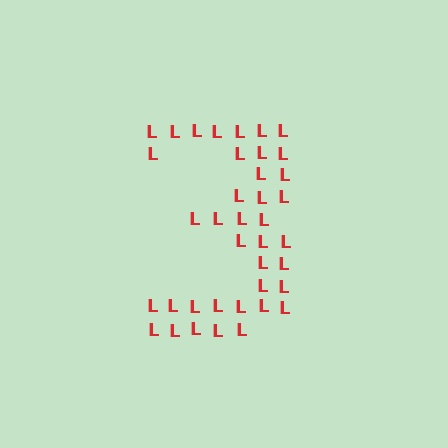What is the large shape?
The large shape is the digit 3.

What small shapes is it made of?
It is made of small letter L's.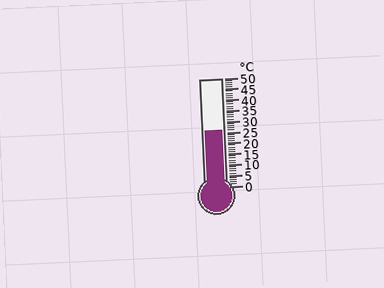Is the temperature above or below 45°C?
The temperature is below 45°C.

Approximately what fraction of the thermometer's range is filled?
The thermometer is filled to approximately 50% of its range.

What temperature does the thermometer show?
The thermometer shows approximately 26°C.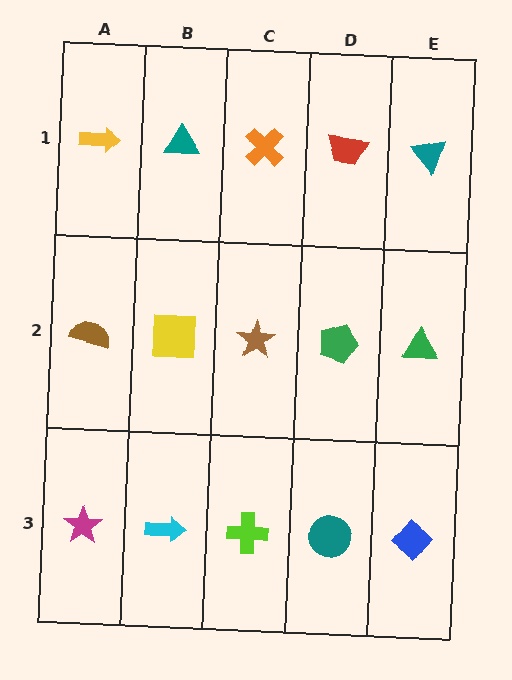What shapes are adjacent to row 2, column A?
A yellow arrow (row 1, column A), a magenta star (row 3, column A), a yellow square (row 2, column B).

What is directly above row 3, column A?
A brown semicircle.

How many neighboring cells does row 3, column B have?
3.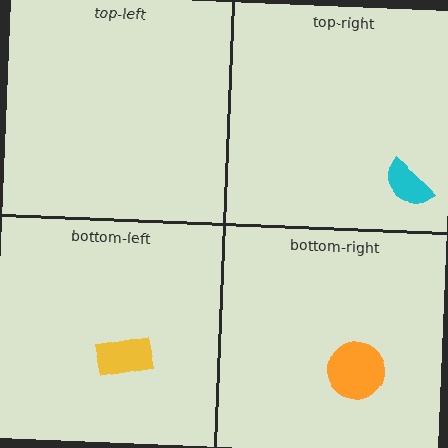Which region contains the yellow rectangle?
The bottom-left region.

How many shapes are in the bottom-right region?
1.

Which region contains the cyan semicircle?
The top-right region.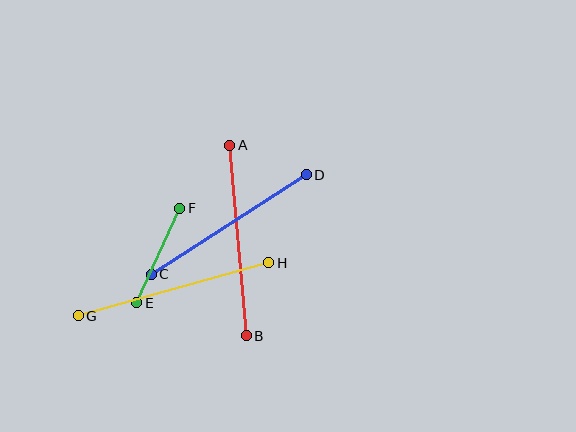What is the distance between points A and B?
The distance is approximately 191 pixels.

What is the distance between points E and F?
The distance is approximately 104 pixels.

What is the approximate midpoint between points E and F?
The midpoint is at approximately (158, 256) pixels.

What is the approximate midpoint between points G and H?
The midpoint is at approximately (174, 289) pixels.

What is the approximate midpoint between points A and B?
The midpoint is at approximately (238, 240) pixels.